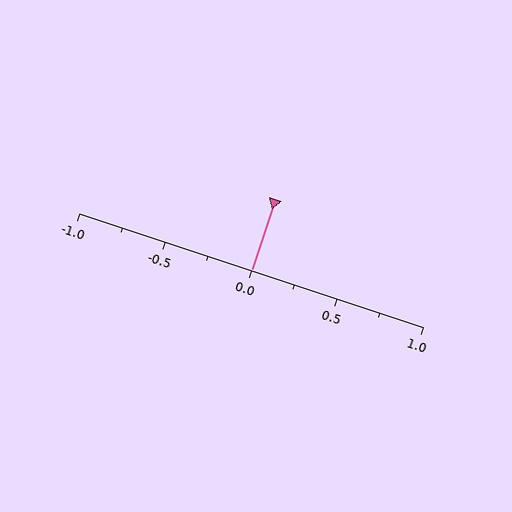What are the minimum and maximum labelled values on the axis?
The axis runs from -1.0 to 1.0.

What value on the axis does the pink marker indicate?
The marker indicates approximately 0.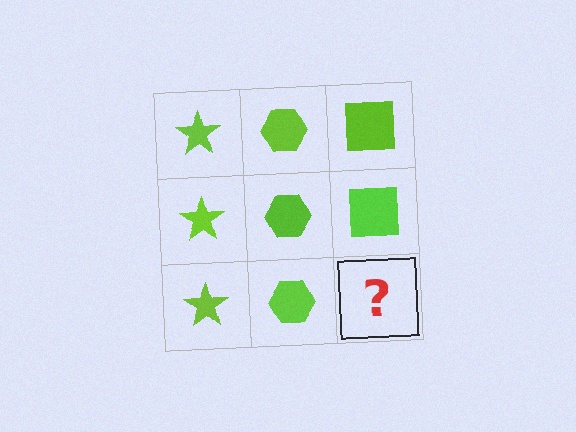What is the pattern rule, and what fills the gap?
The rule is that each column has a consistent shape. The gap should be filled with a lime square.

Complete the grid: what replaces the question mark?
The question mark should be replaced with a lime square.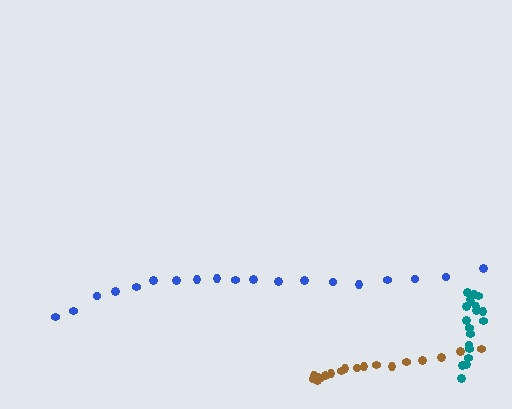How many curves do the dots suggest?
There are 3 distinct paths.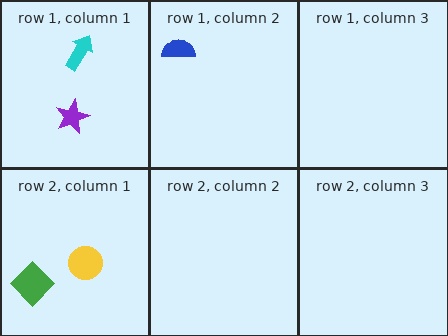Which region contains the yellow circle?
The row 2, column 1 region.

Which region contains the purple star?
The row 1, column 1 region.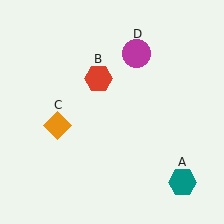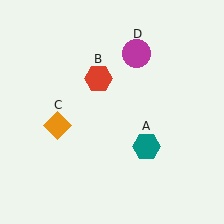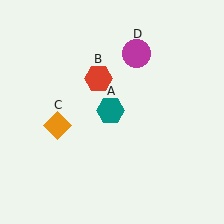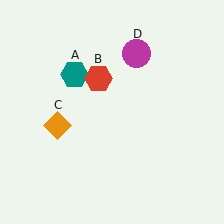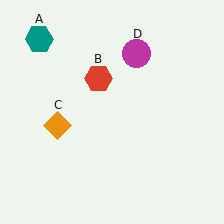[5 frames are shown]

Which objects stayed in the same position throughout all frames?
Red hexagon (object B) and orange diamond (object C) and magenta circle (object D) remained stationary.